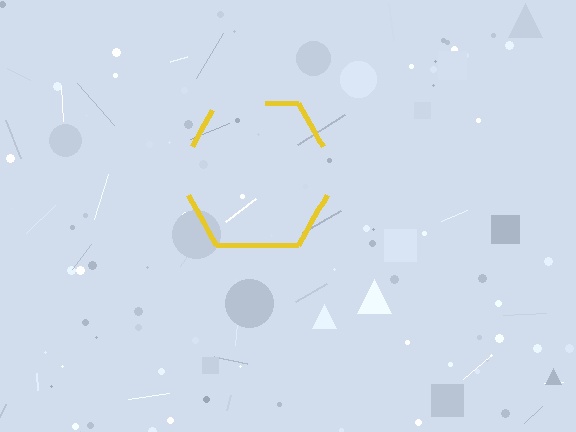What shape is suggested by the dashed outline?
The dashed outline suggests a hexagon.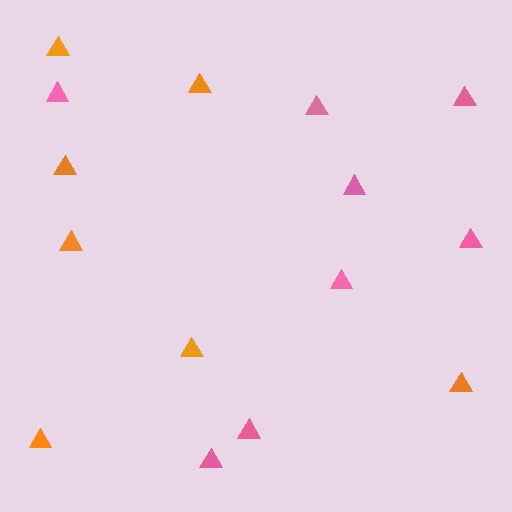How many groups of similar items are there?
There are 2 groups: one group of pink triangles (8) and one group of orange triangles (7).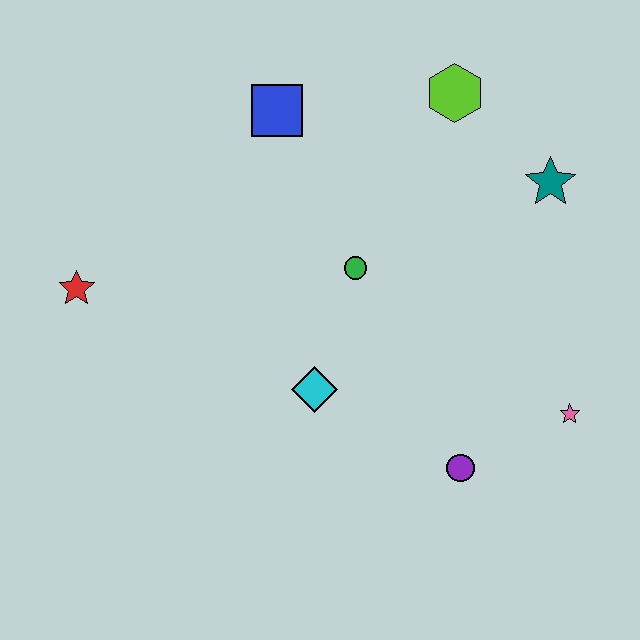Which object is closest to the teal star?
The lime hexagon is closest to the teal star.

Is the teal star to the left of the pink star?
Yes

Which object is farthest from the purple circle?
The red star is farthest from the purple circle.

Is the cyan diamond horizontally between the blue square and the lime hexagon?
Yes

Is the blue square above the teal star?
Yes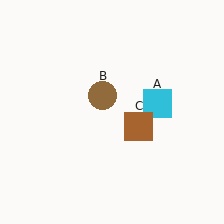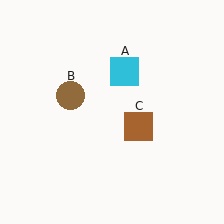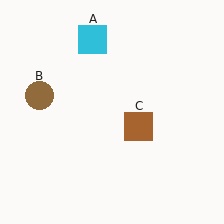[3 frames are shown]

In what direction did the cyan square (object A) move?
The cyan square (object A) moved up and to the left.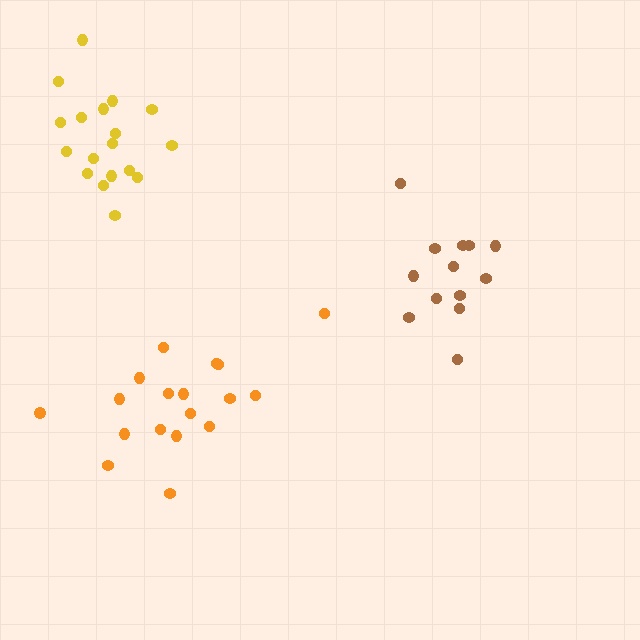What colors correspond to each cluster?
The clusters are colored: brown, yellow, orange.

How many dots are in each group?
Group 1: 13 dots, Group 2: 18 dots, Group 3: 18 dots (49 total).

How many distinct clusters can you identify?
There are 3 distinct clusters.